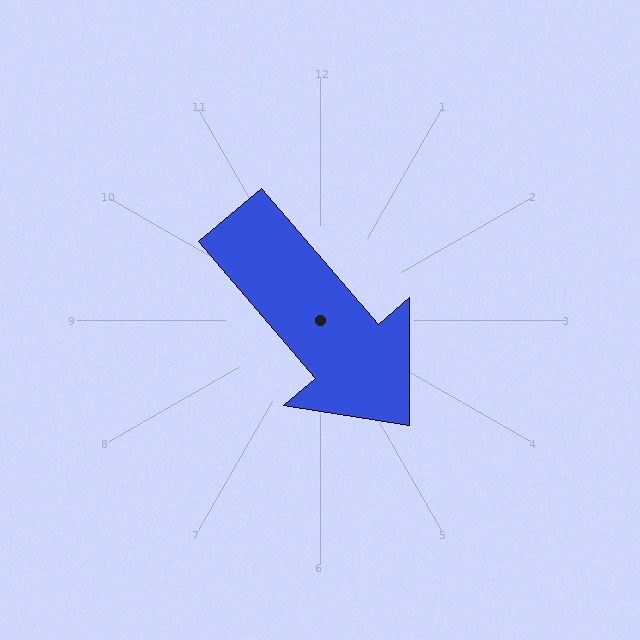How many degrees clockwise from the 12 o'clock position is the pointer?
Approximately 140 degrees.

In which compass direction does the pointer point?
Southeast.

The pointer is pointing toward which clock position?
Roughly 5 o'clock.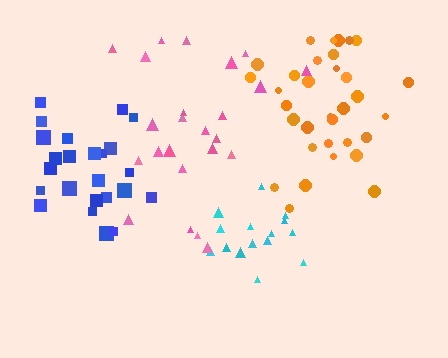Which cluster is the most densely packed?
Blue.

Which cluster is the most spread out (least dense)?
Pink.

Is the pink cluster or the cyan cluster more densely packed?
Cyan.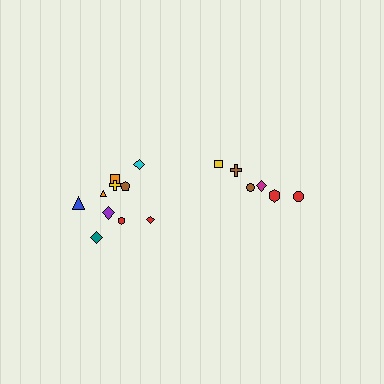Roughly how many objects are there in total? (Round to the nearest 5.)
Roughly 15 objects in total.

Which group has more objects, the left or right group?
The left group.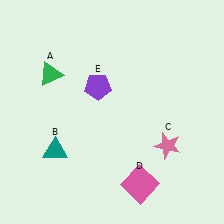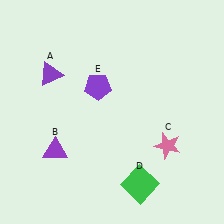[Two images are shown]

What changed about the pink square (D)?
In Image 1, D is pink. In Image 2, it changed to green.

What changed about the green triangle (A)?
In Image 1, A is green. In Image 2, it changed to purple.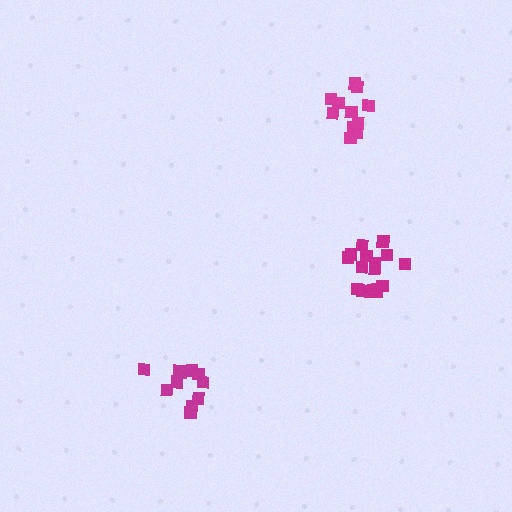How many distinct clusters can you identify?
There are 3 distinct clusters.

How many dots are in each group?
Group 1: 13 dots, Group 2: 17 dots, Group 3: 11 dots (41 total).